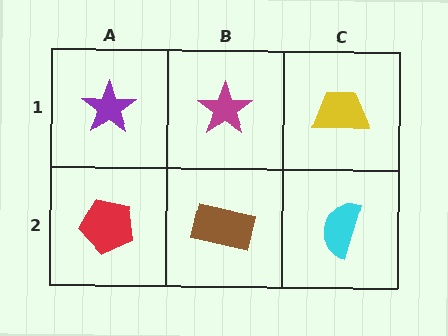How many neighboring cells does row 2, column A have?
2.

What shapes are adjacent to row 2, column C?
A yellow trapezoid (row 1, column C), a brown rectangle (row 2, column B).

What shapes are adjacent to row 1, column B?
A brown rectangle (row 2, column B), a purple star (row 1, column A), a yellow trapezoid (row 1, column C).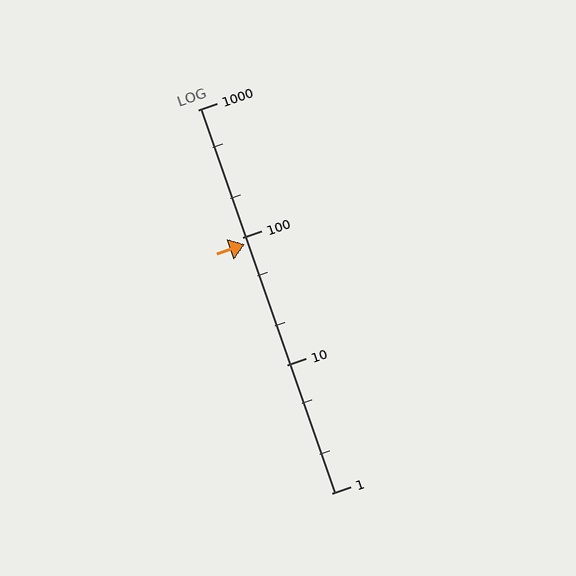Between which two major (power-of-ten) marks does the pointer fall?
The pointer is between 10 and 100.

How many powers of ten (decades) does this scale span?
The scale spans 3 decades, from 1 to 1000.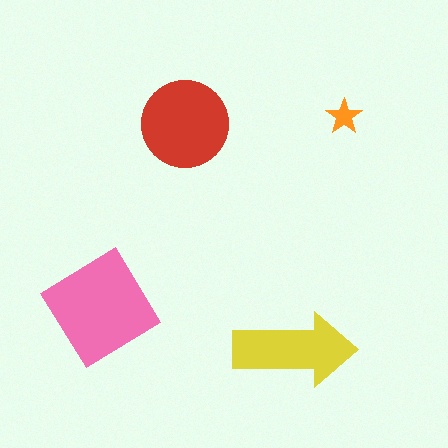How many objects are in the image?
There are 4 objects in the image.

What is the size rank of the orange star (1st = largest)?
4th.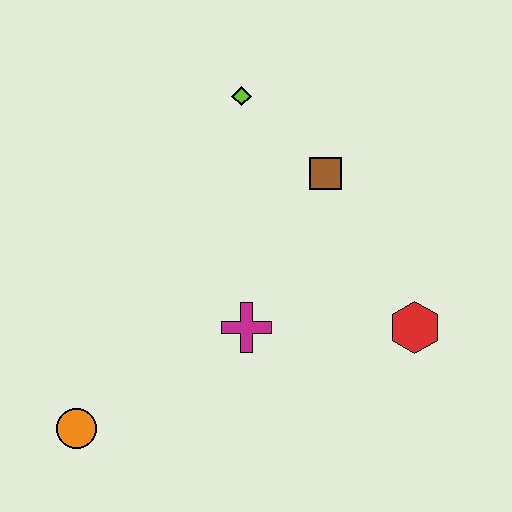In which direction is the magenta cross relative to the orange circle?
The magenta cross is to the right of the orange circle.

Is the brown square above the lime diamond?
No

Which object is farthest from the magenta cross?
The lime diamond is farthest from the magenta cross.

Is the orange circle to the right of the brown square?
No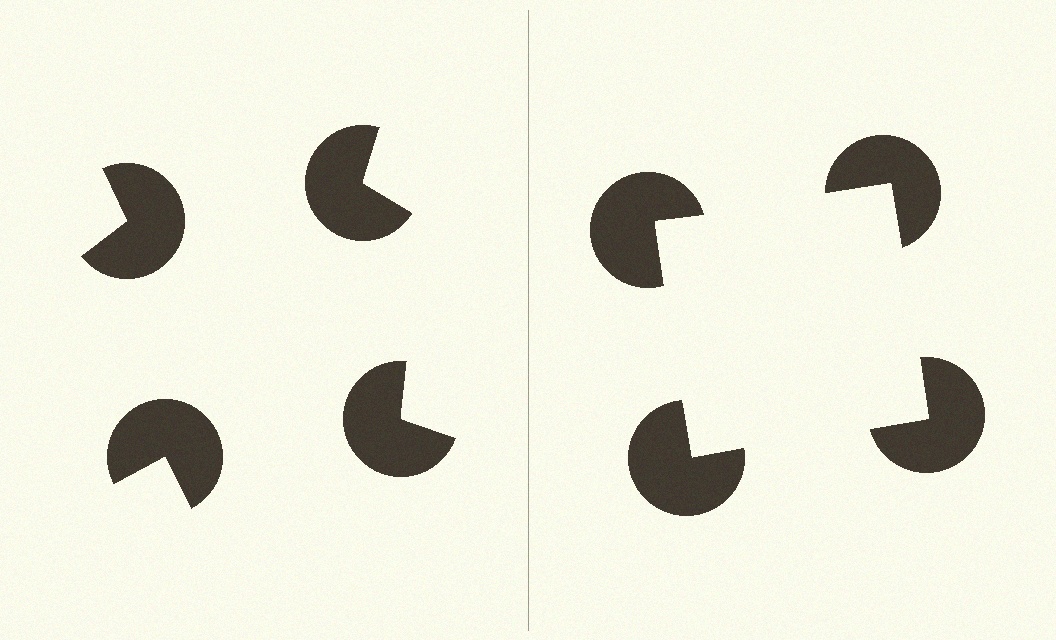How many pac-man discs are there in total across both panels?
8 — 4 on each side.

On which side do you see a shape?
An illusory square appears on the right side. On the left side the wedge cuts are rotated, so no coherent shape forms.